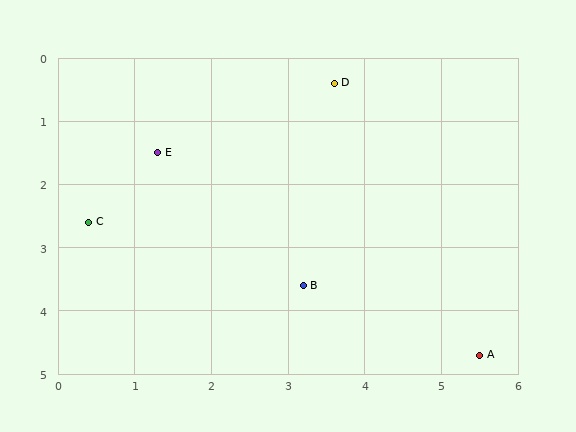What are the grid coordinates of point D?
Point D is at approximately (3.6, 0.4).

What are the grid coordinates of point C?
Point C is at approximately (0.4, 2.6).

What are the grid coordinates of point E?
Point E is at approximately (1.3, 1.5).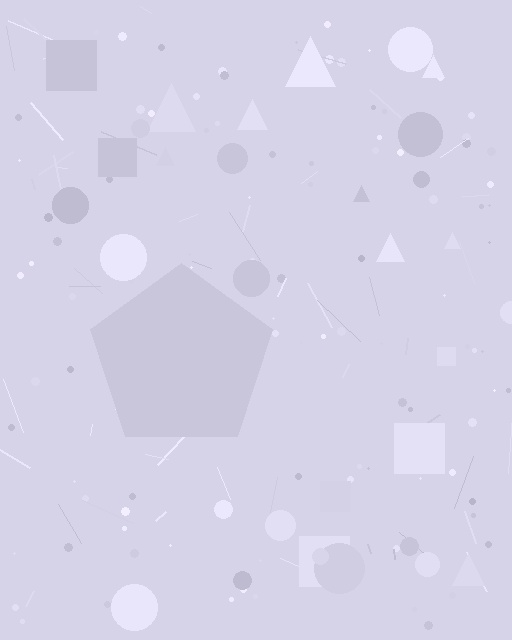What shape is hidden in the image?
A pentagon is hidden in the image.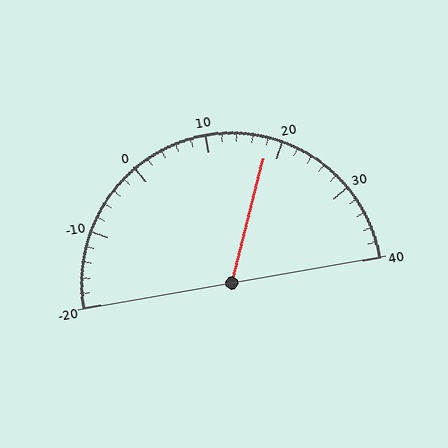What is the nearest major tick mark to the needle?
The nearest major tick mark is 20.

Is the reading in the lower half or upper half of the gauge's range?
The reading is in the upper half of the range (-20 to 40).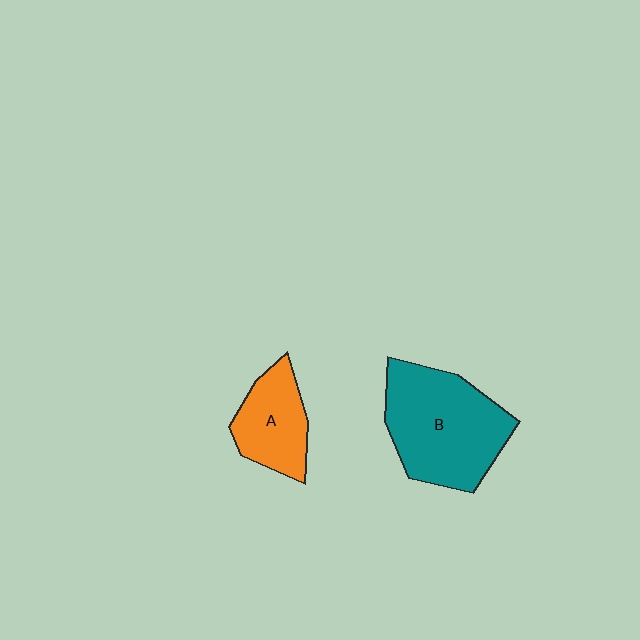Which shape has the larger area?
Shape B (teal).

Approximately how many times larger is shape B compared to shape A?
Approximately 1.9 times.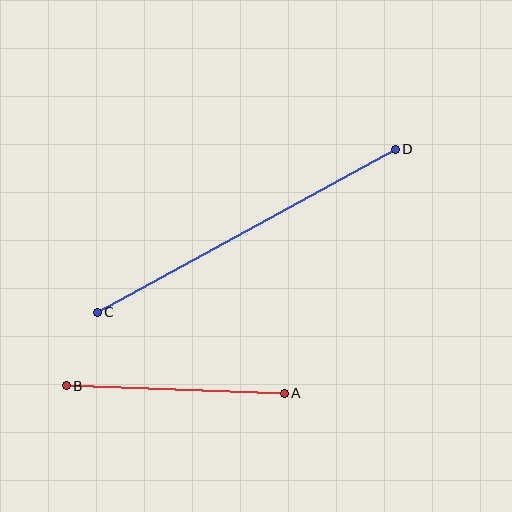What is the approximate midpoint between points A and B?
The midpoint is at approximately (175, 389) pixels.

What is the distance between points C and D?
The distance is approximately 340 pixels.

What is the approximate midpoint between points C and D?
The midpoint is at approximately (246, 231) pixels.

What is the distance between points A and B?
The distance is approximately 218 pixels.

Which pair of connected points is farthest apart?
Points C and D are farthest apart.